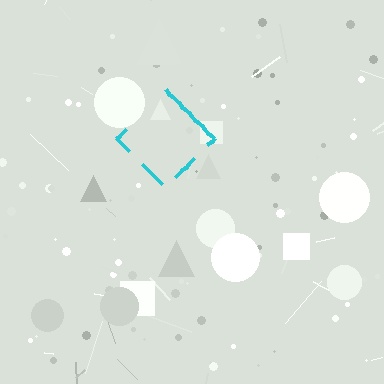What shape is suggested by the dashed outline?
The dashed outline suggests a diamond.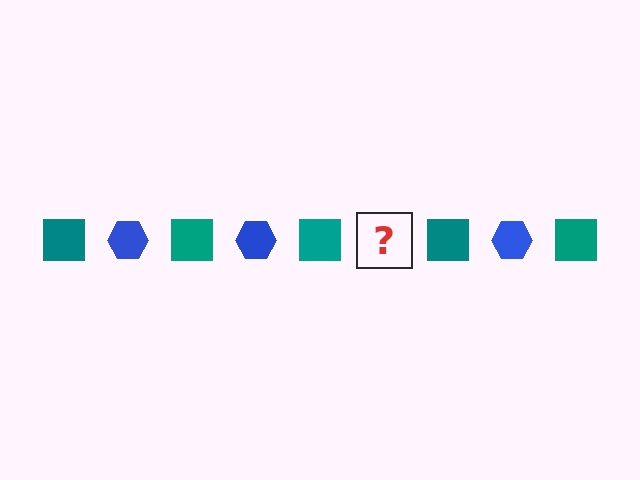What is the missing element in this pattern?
The missing element is a blue hexagon.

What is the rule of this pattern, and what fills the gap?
The rule is that the pattern alternates between teal square and blue hexagon. The gap should be filled with a blue hexagon.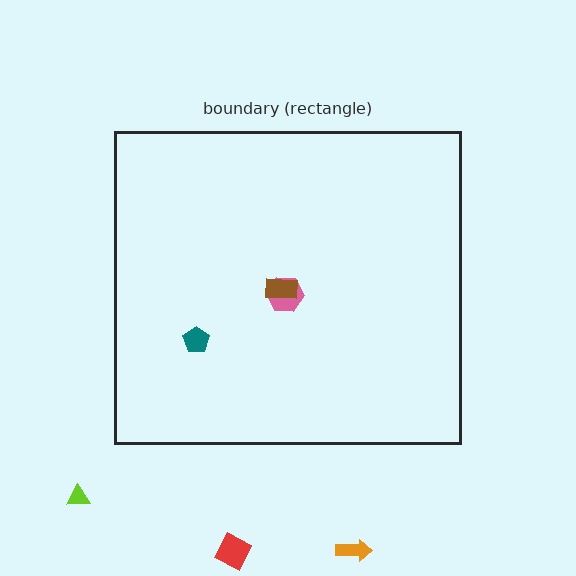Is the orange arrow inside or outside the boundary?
Outside.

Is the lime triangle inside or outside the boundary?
Outside.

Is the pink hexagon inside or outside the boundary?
Inside.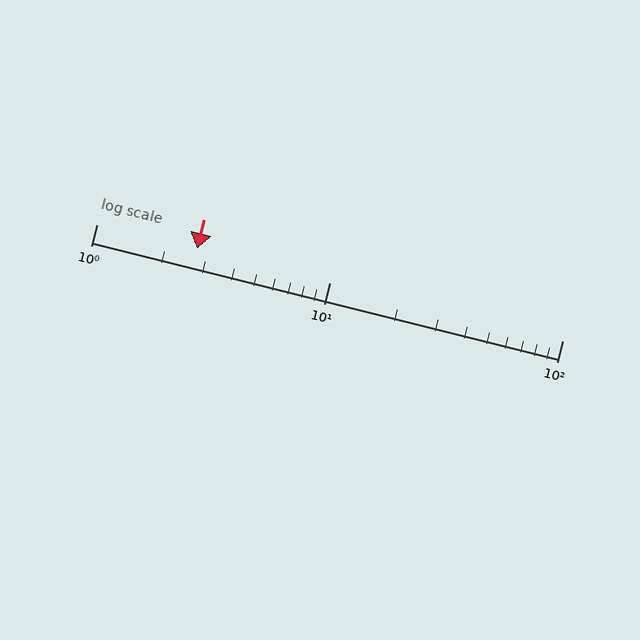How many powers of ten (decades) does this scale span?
The scale spans 2 decades, from 1 to 100.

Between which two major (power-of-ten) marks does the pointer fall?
The pointer is between 1 and 10.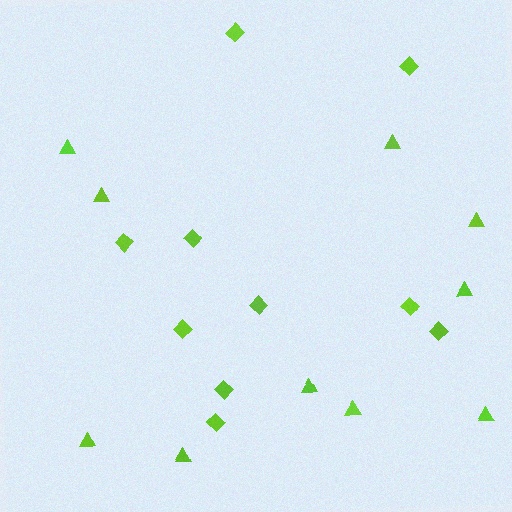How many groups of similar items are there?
There are 2 groups: one group of diamonds (10) and one group of triangles (10).